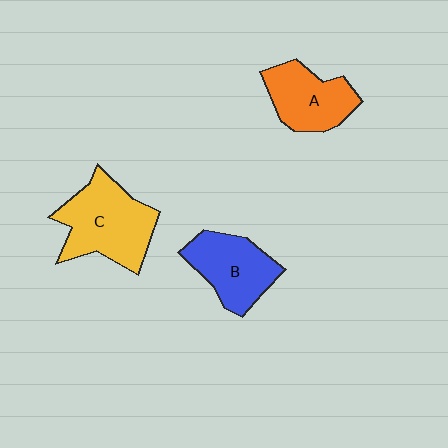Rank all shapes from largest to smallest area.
From largest to smallest: C (yellow), B (blue), A (orange).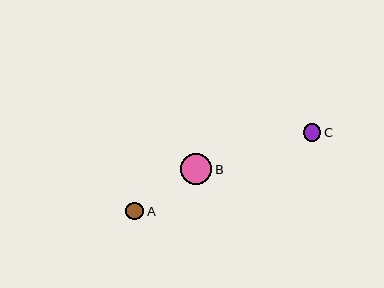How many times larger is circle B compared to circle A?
Circle B is approximately 1.7 times the size of circle A.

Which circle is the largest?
Circle B is the largest with a size of approximately 31 pixels.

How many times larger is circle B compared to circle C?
Circle B is approximately 1.8 times the size of circle C.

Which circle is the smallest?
Circle C is the smallest with a size of approximately 17 pixels.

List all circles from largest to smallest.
From largest to smallest: B, A, C.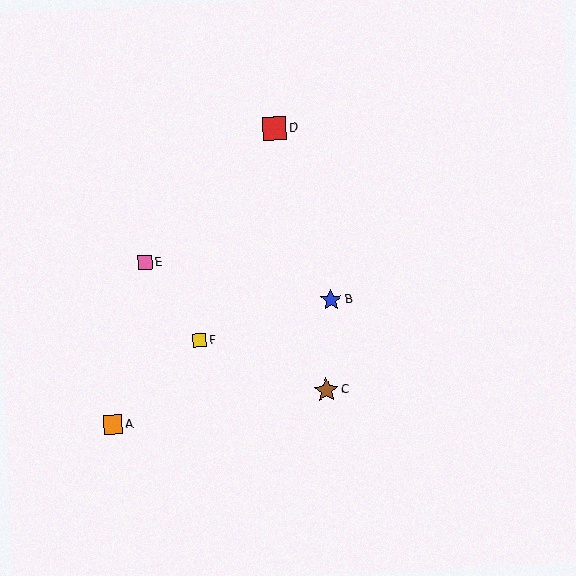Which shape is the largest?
The brown star (labeled C) is the largest.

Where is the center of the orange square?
The center of the orange square is at (113, 425).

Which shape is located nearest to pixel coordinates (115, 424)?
The orange square (labeled A) at (113, 425) is nearest to that location.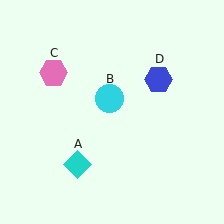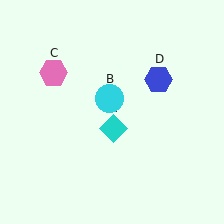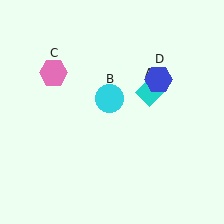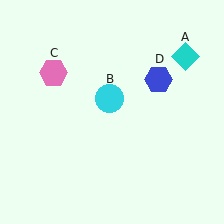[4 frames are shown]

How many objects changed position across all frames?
1 object changed position: cyan diamond (object A).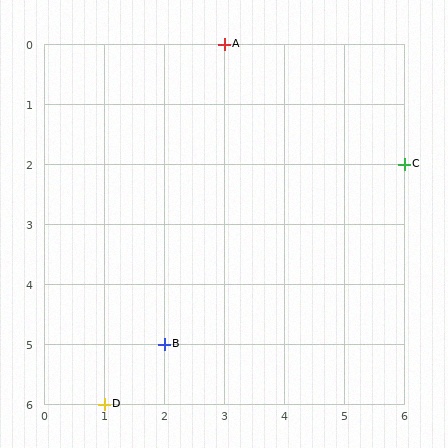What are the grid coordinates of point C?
Point C is at grid coordinates (6, 2).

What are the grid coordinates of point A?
Point A is at grid coordinates (3, 0).